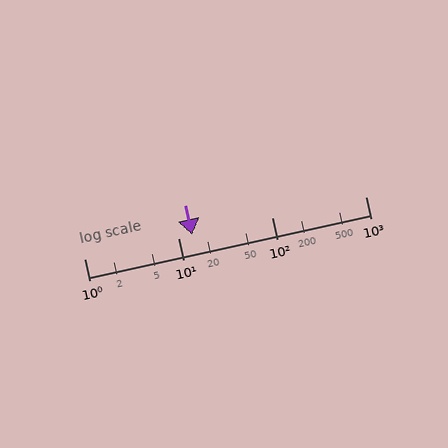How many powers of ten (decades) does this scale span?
The scale spans 3 decades, from 1 to 1000.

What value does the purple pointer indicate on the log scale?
The pointer indicates approximately 14.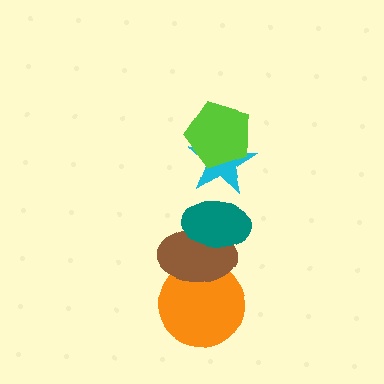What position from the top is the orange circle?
The orange circle is 5th from the top.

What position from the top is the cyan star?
The cyan star is 2nd from the top.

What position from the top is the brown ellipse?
The brown ellipse is 4th from the top.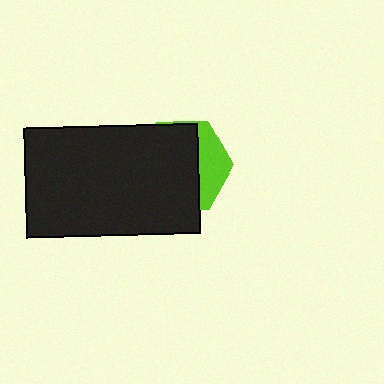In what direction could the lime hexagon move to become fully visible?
The lime hexagon could move right. That would shift it out from behind the black rectangle entirely.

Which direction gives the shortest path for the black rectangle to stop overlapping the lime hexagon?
Moving left gives the shortest separation.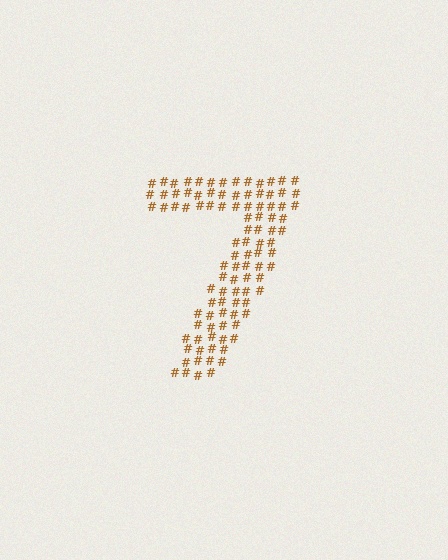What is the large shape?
The large shape is the digit 7.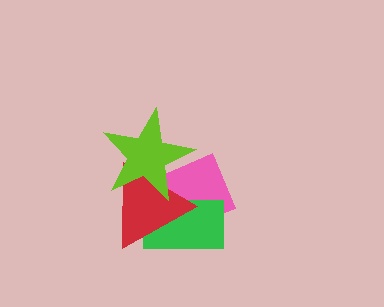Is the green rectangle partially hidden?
Yes, it is partially covered by another shape.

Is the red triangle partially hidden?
Yes, it is partially covered by another shape.